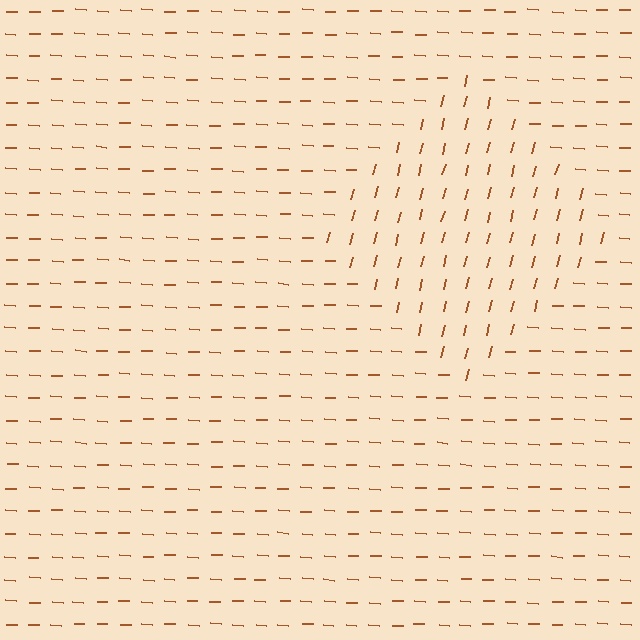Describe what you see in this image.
The image is filled with small brown line segments. A diamond region in the image has lines oriented differently from the surrounding lines, creating a visible texture boundary.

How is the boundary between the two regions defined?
The boundary is defined purely by a change in line orientation (approximately 79 degrees difference). All lines are the same color and thickness.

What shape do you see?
I see a diamond.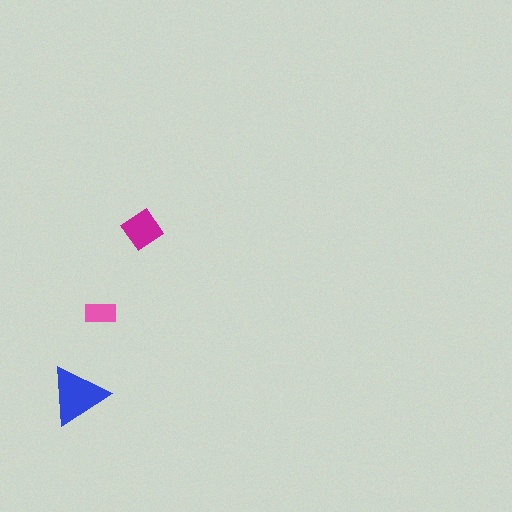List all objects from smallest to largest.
The pink rectangle, the magenta diamond, the blue triangle.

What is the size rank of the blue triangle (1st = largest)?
1st.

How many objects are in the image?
There are 3 objects in the image.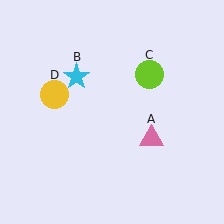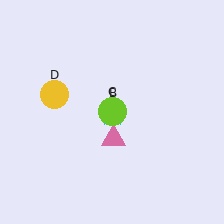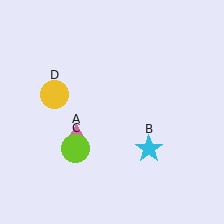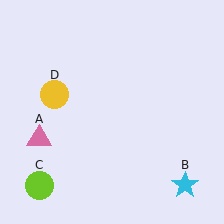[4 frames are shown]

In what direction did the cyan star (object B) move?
The cyan star (object B) moved down and to the right.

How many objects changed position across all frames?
3 objects changed position: pink triangle (object A), cyan star (object B), lime circle (object C).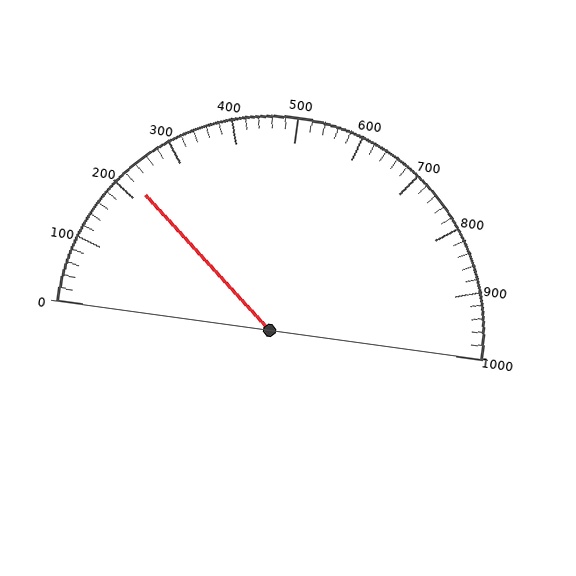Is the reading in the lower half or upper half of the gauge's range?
The reading is in the lower half of the range (0 to 1000).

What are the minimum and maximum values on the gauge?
The gauge ranges from 0 to 1000.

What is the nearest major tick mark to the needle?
The nearest major tick mark is 200.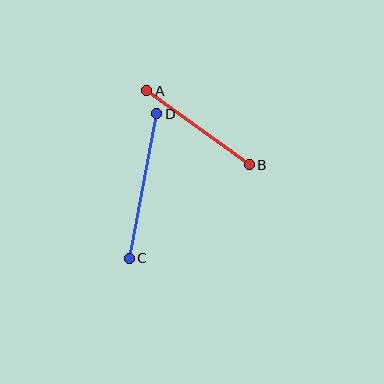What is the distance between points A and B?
The distance is approximately 126 pixels.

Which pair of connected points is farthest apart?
Points C and D are farthest apart.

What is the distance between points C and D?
The distance is approximately 147 pixels.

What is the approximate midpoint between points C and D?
The midpoint is at approximately (143, 186) pixels.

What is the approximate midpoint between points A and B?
The midpoint is at approximately (198, 128) pixels.